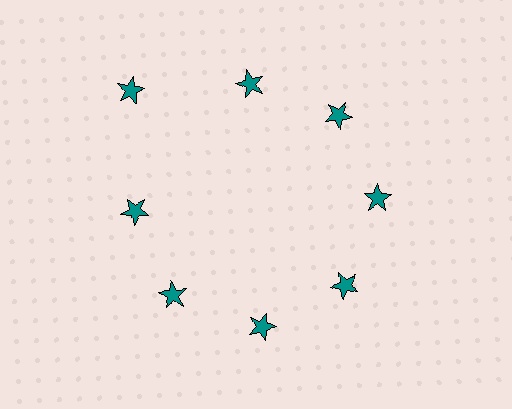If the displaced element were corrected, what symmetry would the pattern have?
It would have 8-fold rotational symmetry — the pattern would map onto itself every 45 degrees.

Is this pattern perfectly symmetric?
No. The 8 teal stars are arranged in a ring, but one element near the 10 o'clock position is pushed outward from the center, breaking the 8-fold rotational symmetry.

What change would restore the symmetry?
The symmetry would be restored by moving it inward, back onto the ring so that all 8 stars sit at equal angles and equal distance from the center.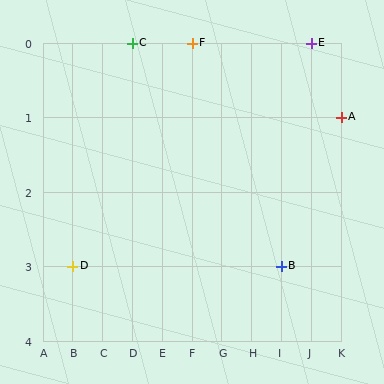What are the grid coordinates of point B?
Point B is at grid coordinates (I, 3).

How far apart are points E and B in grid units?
Points E and B are 1 column and 3 rows apart (about 3.2 grid units diagonally).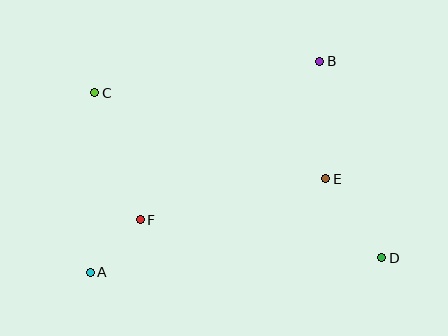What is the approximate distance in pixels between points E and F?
The distance between E and F is approximately 190 pixels.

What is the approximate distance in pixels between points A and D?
The distance between A and D is approximately 292 pixels.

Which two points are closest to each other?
Points A and F are closest to each other.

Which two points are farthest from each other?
Points C and D are farthest from each other.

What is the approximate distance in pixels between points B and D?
The distance between B and D is approximately 206 pixels.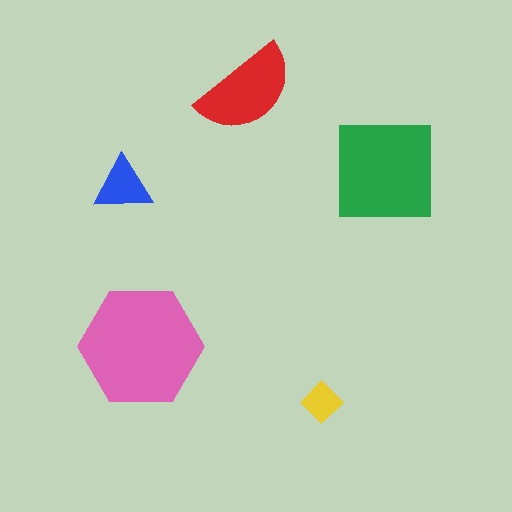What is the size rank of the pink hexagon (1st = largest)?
1st.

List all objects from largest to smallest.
The pink hexagon, the green square, the red semicircle, the blue triangle, the yellow diamond.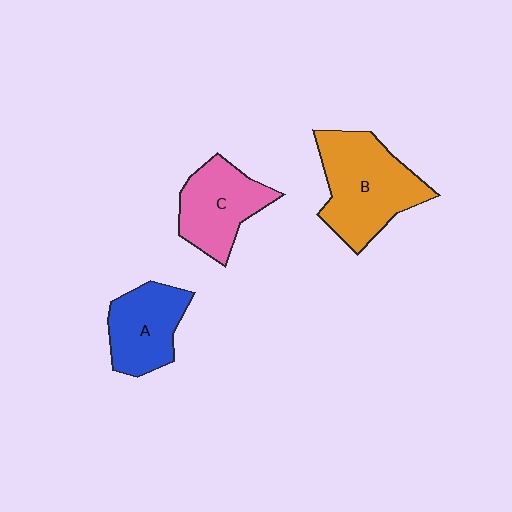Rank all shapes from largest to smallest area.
From largest to smallest: B (orange), C (pink), A (blue).